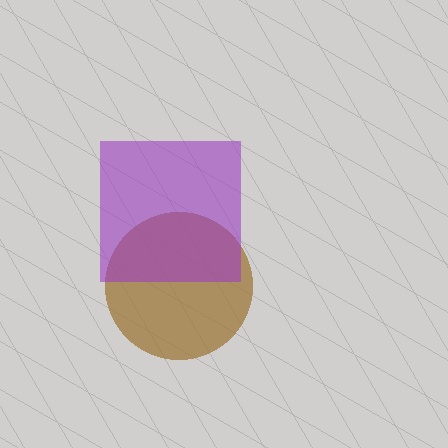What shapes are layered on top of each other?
The layered shapes are: a brown circle, a purple square.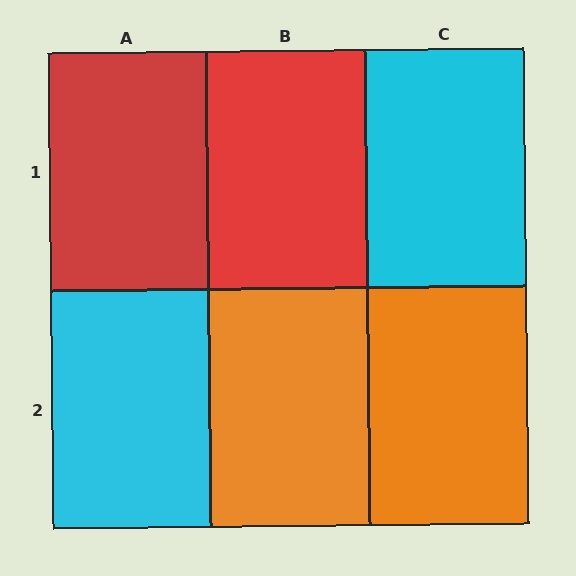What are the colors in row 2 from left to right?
Cyan, orange, orange.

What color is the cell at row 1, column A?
Red.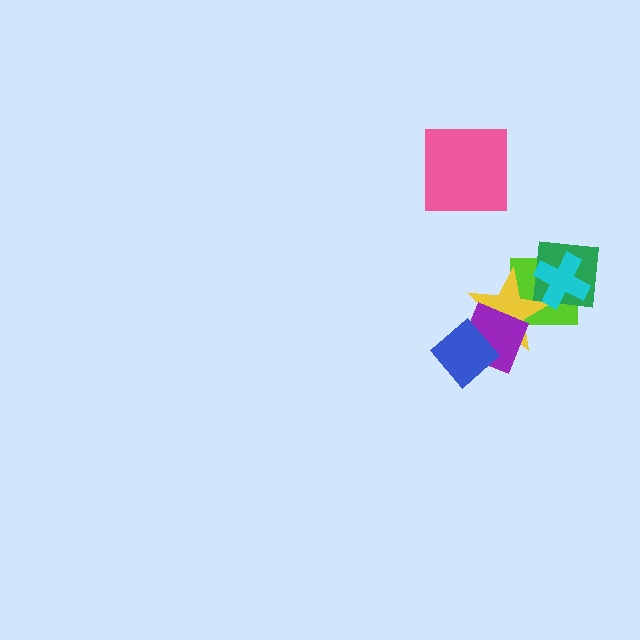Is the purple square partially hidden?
Yes, it is partially covered by another shape.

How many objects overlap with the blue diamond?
2 objects overlap with the blue diamond.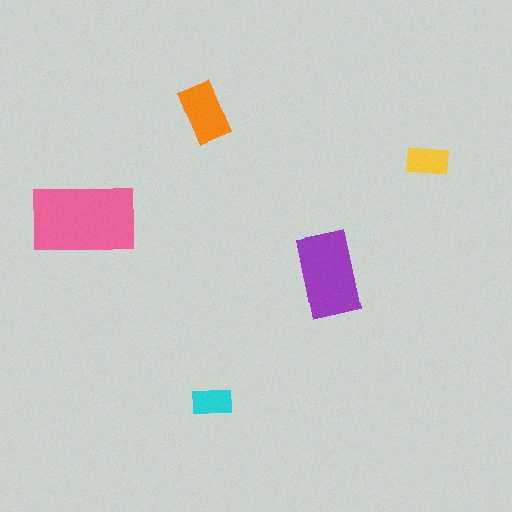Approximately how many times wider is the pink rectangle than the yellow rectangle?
About 2.5 times wider.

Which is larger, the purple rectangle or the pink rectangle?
The pink one.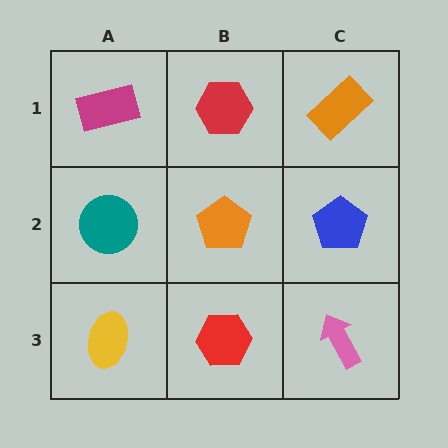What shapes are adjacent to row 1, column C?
A blue pentagon (row 2, column C), a red hexagon (row 1, column B).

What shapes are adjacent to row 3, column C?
A blue pentagon (row 2, column C), a red hexagon (row 3, column B).